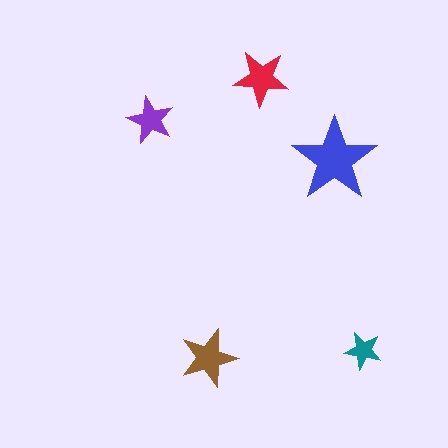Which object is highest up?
The red star is topmost.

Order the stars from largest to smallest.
the blue one, the brown one, the red one, the purple one, the teal one.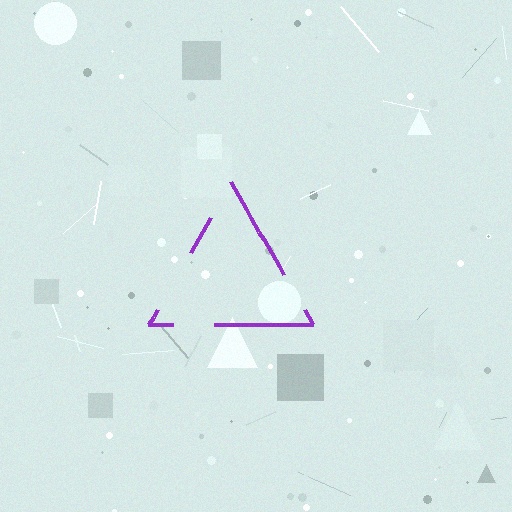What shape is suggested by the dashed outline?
The dashed outline suggests a triangle.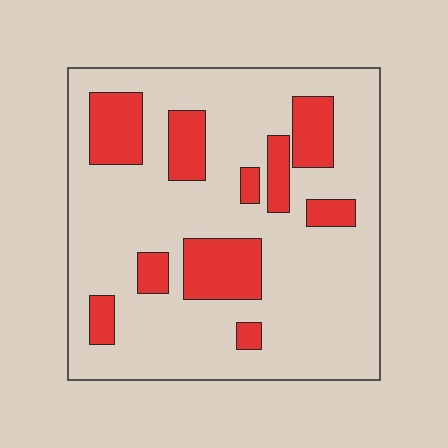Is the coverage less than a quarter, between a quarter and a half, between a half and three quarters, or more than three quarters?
Less than a quarter.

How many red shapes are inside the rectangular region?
10.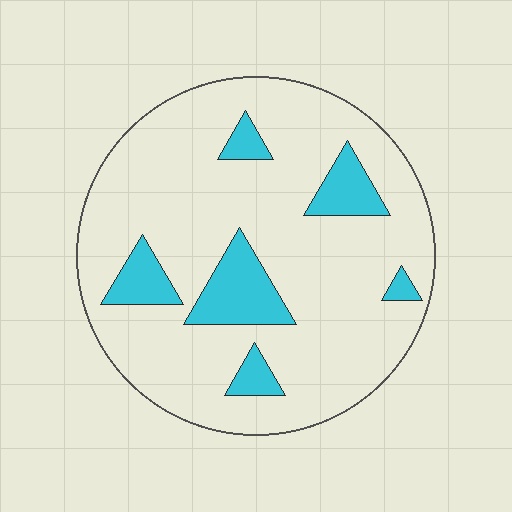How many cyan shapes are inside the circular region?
6.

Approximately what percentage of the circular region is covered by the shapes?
Approximately 15%.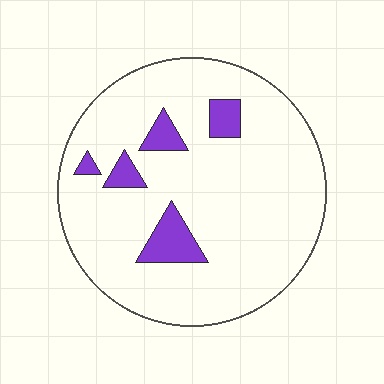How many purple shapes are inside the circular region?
5.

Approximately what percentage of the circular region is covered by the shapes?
Approximately 10%.